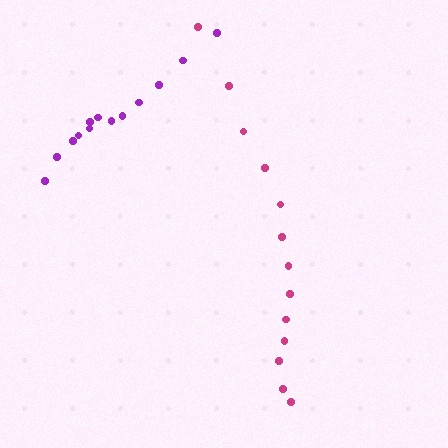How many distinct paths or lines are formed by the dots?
There are 2 distinct paths.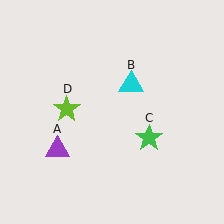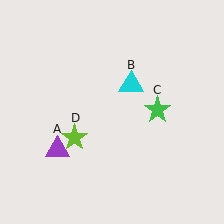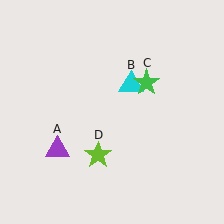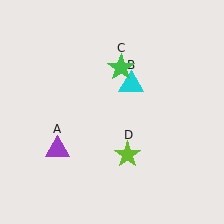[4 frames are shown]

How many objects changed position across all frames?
2 objects changed position: green star (object C), lime star (object D).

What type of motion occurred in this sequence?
The green star (object C), lime star (object D) rotated counterclockwise around the center of the scene.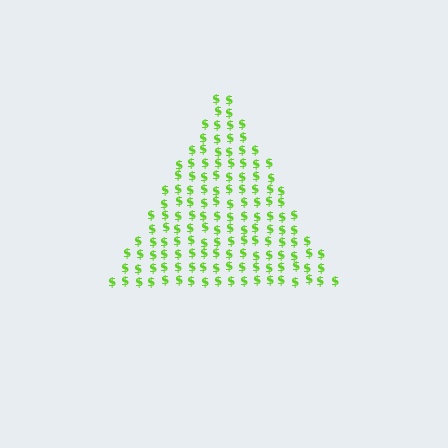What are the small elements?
The small elements are dollar signs.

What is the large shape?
The large shape is a triangle.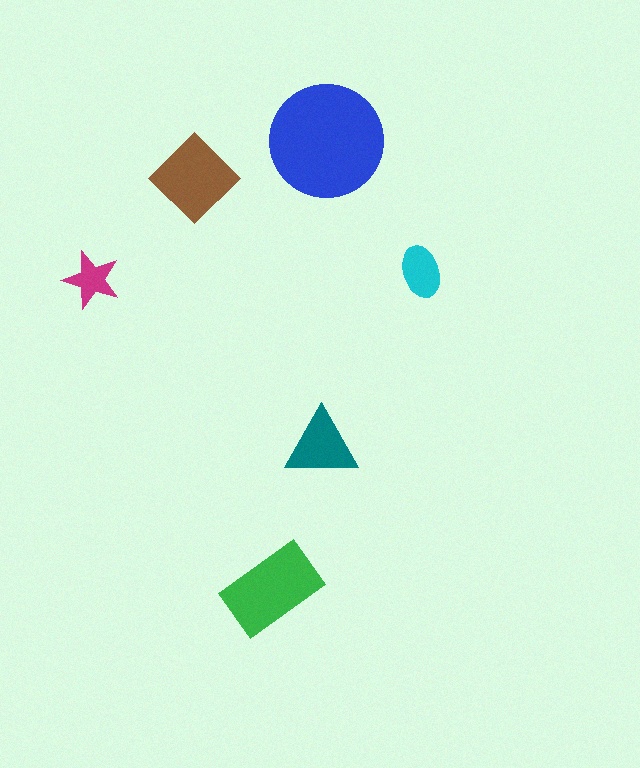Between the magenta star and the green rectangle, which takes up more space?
The green rectangle.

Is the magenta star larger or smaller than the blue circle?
Smaller.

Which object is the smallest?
The magenta star.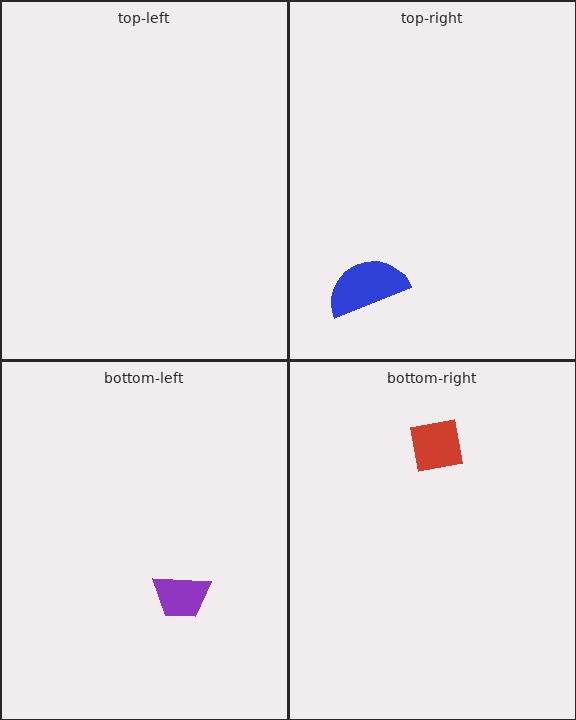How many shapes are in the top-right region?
1.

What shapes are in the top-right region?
The blue semicircle.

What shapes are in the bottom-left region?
The purple trapezoid.